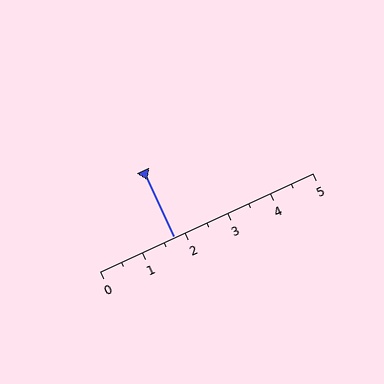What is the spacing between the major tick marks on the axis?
The major ticks are spaced 1 apart.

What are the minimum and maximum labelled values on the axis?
The axis runs from 0 to 5.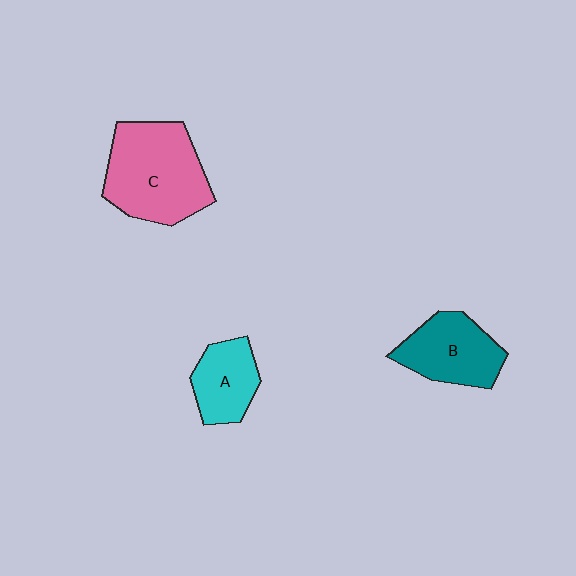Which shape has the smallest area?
Shape A (cyan).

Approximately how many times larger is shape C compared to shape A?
Approximately 1.9 times.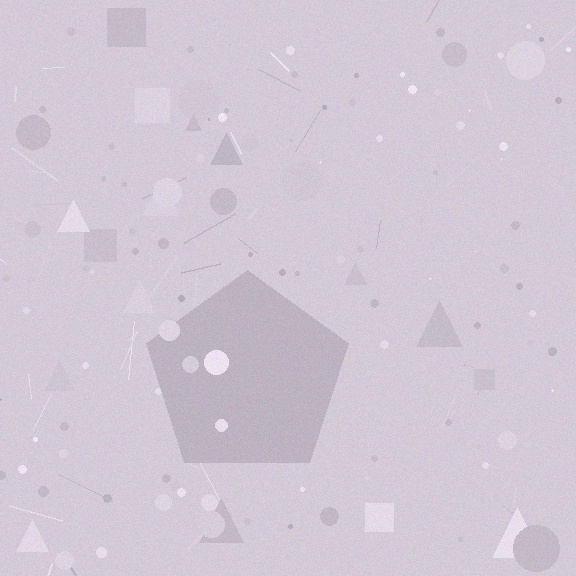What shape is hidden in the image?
A pentagon is hidden in the image.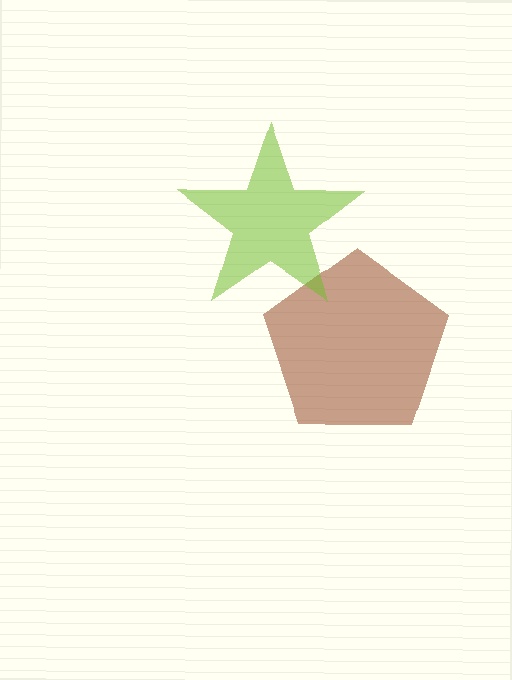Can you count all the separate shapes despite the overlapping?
Yes, there are 2 separate shapes.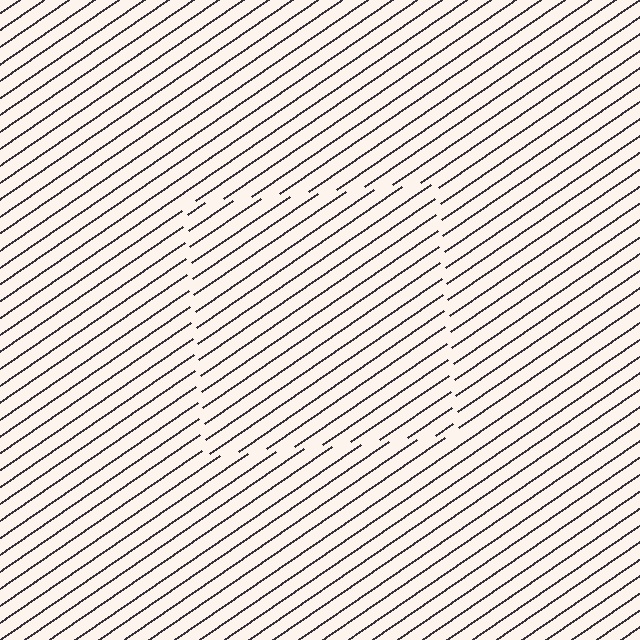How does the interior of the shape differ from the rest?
The interior of the shape contains the same grating, shifted by half a period — the contour is defined by the phase discontinuity where line-ends from the inner and outer gratings abut.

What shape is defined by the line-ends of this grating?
An illusory square. The interior of the shape contains the same grating, shifted by half a period — the contour is defined by the phase discontinuity where line-ends from the inner and outer gratings abut.